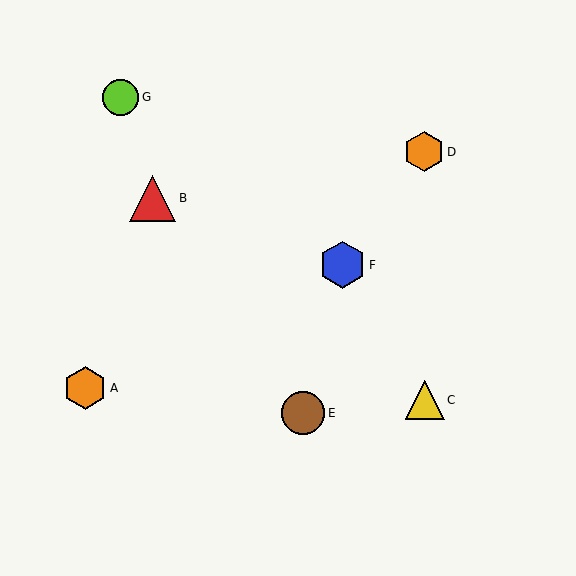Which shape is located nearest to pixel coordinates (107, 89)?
The lime circle (labeled G) at (121, 97) is nearest to that location.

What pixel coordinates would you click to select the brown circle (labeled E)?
Click at (303, 413) to select the brown circle E.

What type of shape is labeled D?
Shape D is an orange hexagon.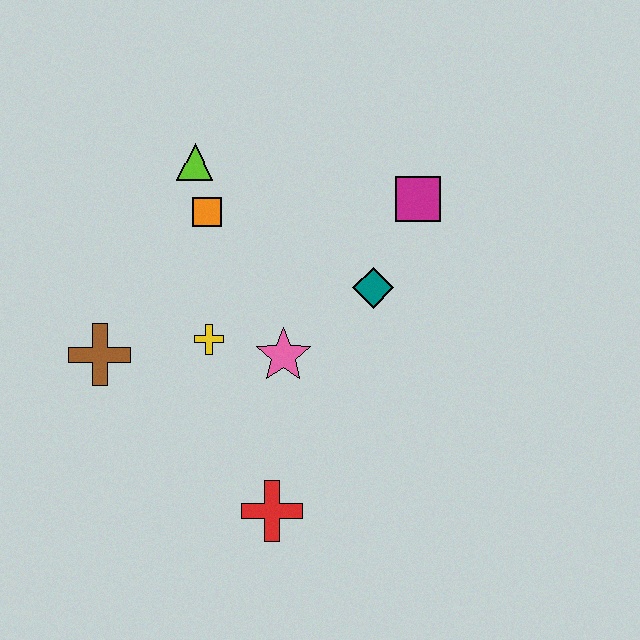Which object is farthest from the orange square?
The red cross is farthest from the orange square.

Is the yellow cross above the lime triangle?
No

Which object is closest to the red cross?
The pink star is closest to the red cross.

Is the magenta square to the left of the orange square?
No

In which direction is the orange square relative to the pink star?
The orange square is above the pink star.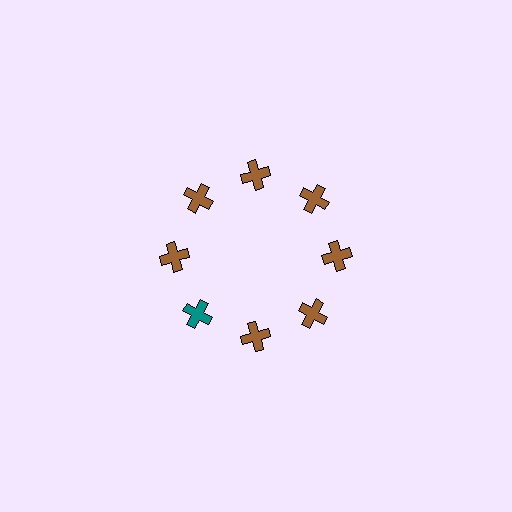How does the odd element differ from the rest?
It has a different color: teal instead of brown.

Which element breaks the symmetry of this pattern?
The teal cross at roughly the 8 o'clock position breaks the symmetry. All other shapes are brown crosses.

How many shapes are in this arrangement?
There are 8 shapes arranged in a ring pattern.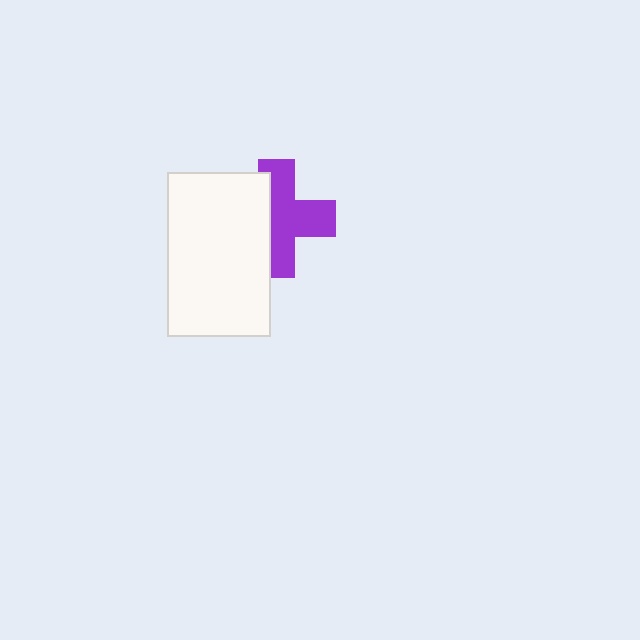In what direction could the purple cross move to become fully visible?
The purple cross could move right. That would shift it out from behind the white rectangle entirely.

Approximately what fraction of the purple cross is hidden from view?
Roughly 40% of the purple cross is hidden behind the white rectangle.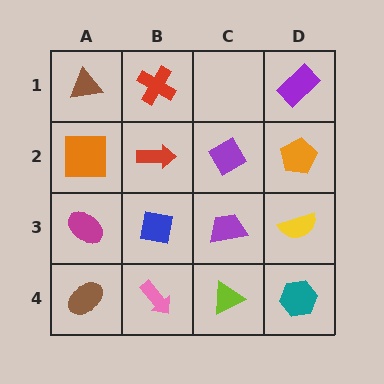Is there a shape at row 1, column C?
No, that cell is empty.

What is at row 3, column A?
A magenta ellipse.